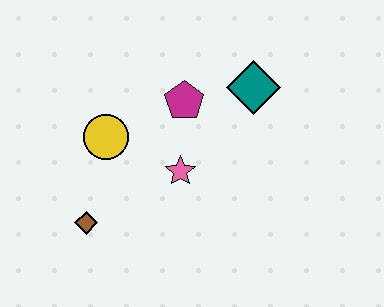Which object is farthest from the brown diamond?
The teal diamond is farthest from the brown diamond.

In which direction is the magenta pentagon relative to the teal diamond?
The magenta pentagon is to the left of the teal diamond.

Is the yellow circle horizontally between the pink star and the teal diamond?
No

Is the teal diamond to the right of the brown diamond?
Yes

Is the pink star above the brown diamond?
Yes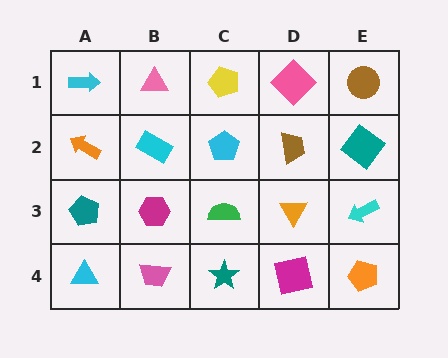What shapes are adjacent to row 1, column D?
A brown trapezoid (row 2, column D), a yellow pentagon (row 1, column C), a brown circle (row 1, column E).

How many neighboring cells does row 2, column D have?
4.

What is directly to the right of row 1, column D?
A brown circle.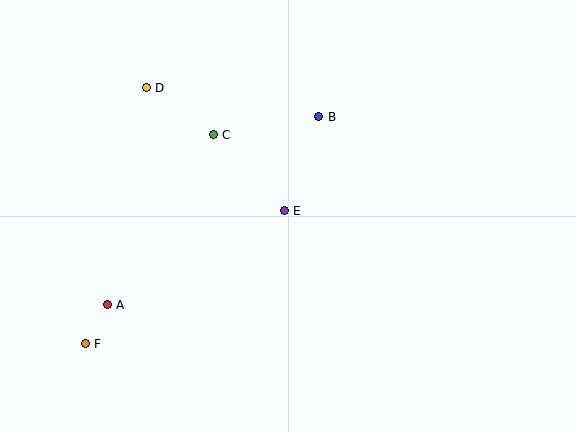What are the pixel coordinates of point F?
Point F is at (85, 344).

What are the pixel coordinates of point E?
Point E is at (284, 211).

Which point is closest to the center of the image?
Point E at (284, 211) is closest to the center.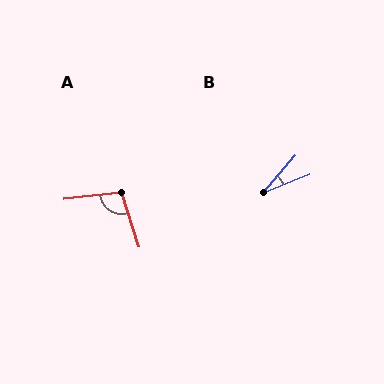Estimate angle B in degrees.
Approximately 27 degrees.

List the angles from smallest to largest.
B (27°), A (101°).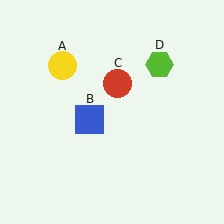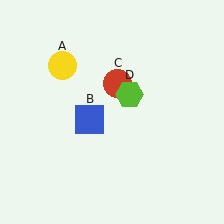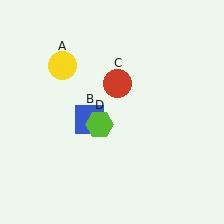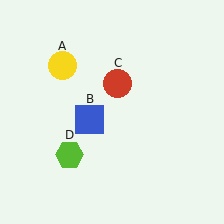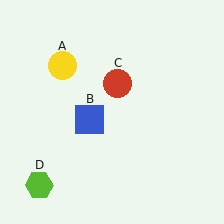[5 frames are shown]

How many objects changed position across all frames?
1 object changed position: lime hexagon (object D).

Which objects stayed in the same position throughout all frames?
Yellow circle (object A) and blue square (object B) and red circle (object C) remained stationary.